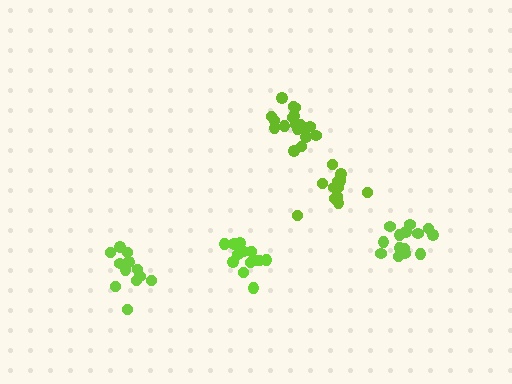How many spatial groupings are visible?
There are 5 spatial groupings.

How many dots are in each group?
Group 1: 12 dots, Group 2: 13 dots, Group 3: 13 dots, Group 4: 18 dots, Group 5: 14 dots (70 total).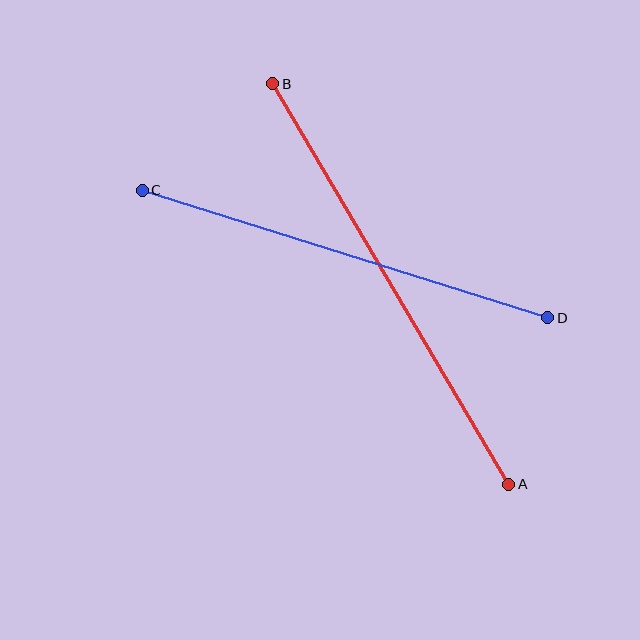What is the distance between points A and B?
The distance is approximately 465 pixels.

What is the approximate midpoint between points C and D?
The midpoint is at approximately (345, 254) pixels.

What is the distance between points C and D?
The distance is approximately 425 pixels.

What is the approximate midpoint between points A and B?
The midpoint is at approximately (391, 284) pixels.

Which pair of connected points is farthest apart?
Points A and B are farthest apart.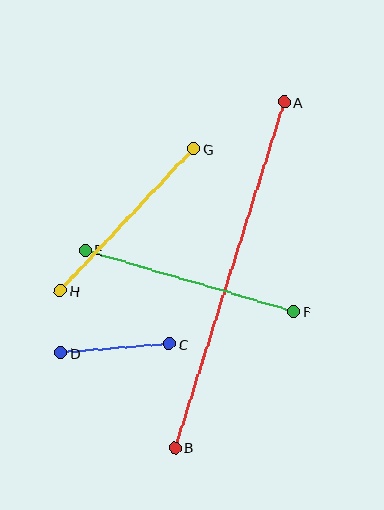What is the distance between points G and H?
The distance is approximately 195 pixels.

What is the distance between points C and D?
The distance is approximately 109 pixels.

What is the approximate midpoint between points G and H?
The midpoint is at approximately (127, 220) pixels.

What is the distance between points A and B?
The distance is approximately 362 pixels.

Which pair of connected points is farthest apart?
Points A and B are farthest apart.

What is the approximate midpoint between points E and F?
The midpoint is at approximately (189, 281) pixels.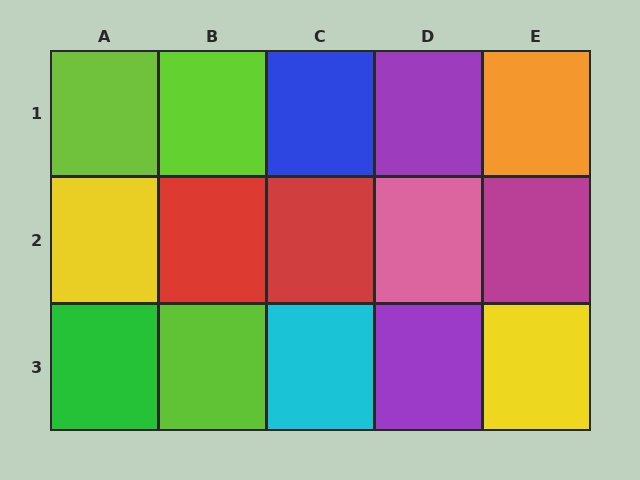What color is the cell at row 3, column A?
Green.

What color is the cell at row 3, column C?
Cyan.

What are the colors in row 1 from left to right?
Lime, lime, blue, purple, orange.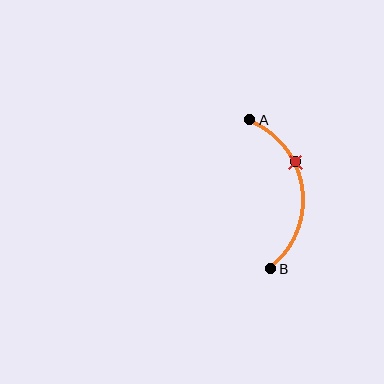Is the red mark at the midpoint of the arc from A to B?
No. The red mark lies on the arc but is closer to endpoint A. The arc midpoint would be at the point on the curve equidistant along the arc from both A and B.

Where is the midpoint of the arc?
The arc midpoint is the point on the curve farthest from the straight line joining A and B. It sits to the right of that line.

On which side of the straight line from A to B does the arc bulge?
The arc bulges to the right of the straight line connecting A and B.